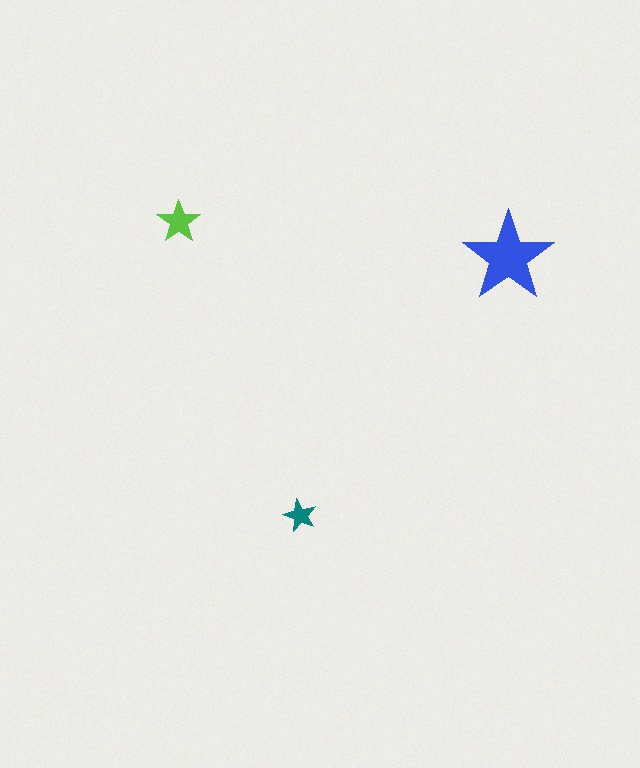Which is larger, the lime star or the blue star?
The blue one.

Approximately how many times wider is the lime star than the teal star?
About 1.5 times wider.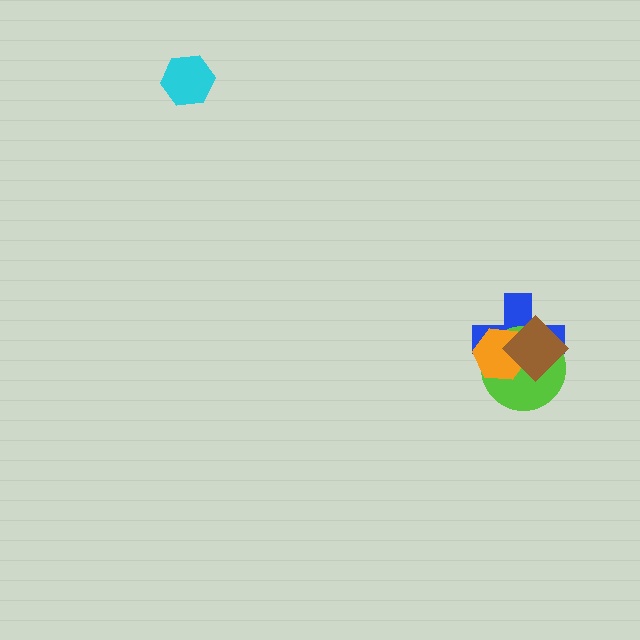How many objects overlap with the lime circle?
3 objects overlap with the lime circle.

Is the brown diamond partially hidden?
No, no other shape covers it.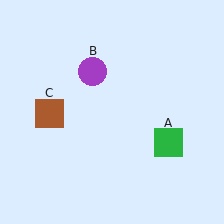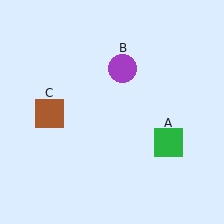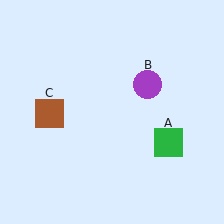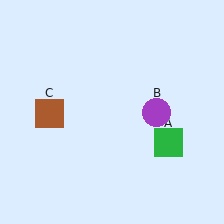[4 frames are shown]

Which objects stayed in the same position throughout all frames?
Green square (object A) and brown square (object C) remained stationary.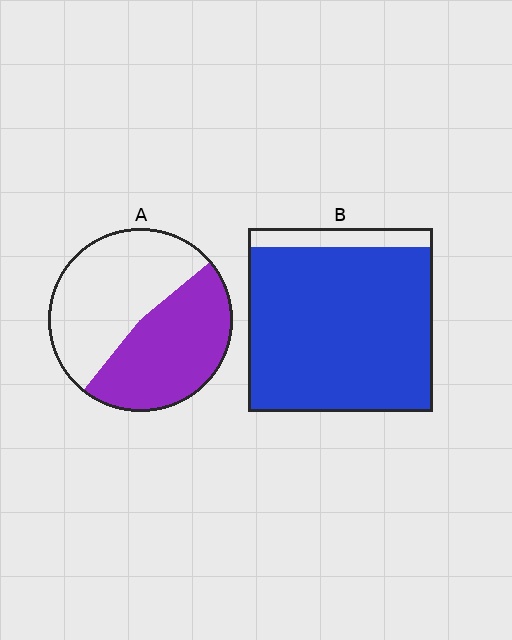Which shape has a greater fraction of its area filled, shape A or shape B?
Shape B.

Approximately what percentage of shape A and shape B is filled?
A is approximately 45% and B is approximately 90%.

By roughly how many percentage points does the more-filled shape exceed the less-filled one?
By roughly 45 percentage points (B over A).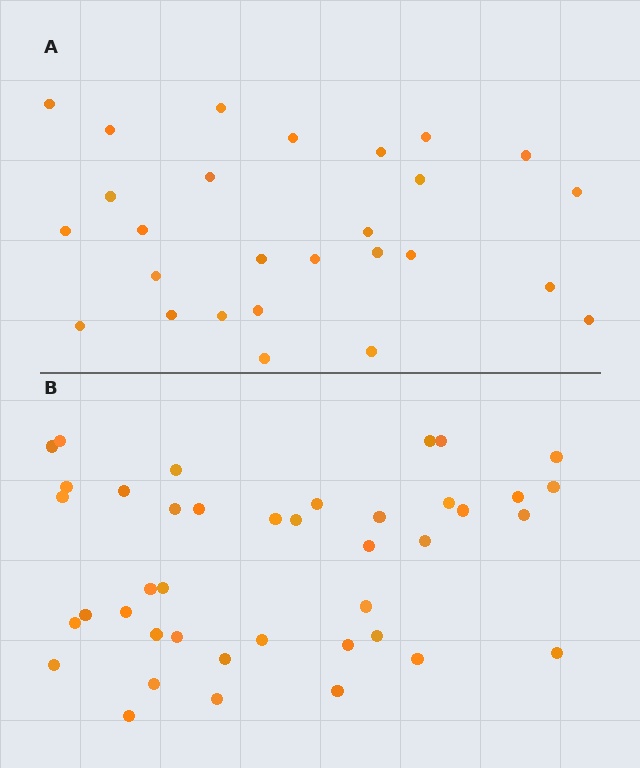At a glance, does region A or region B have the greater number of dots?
Region B (the bottom region) has more dots.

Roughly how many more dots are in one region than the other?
Region B has approximately 15 more dots than region A.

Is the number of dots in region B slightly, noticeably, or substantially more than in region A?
Region B has substantially more. The ratio is roughly 1.5 to 1.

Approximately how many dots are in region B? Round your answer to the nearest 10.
About 40 dots. (The exact count is 41, which rounds to 40.)